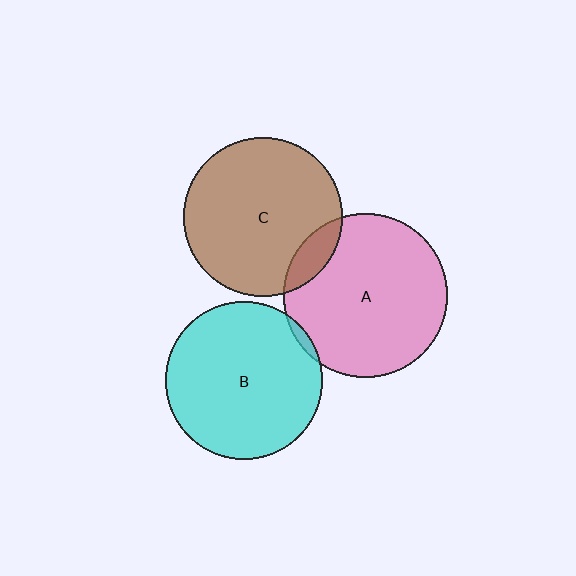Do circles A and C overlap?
Yes.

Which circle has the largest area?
Circle A (pink).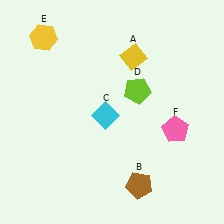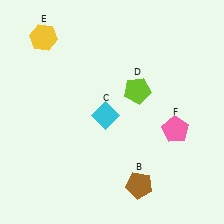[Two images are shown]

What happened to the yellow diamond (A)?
The yellow diamond (A) was removed in Image 2. It was in the top-right area of Image 1.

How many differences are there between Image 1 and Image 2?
There is 1 difference between the two images.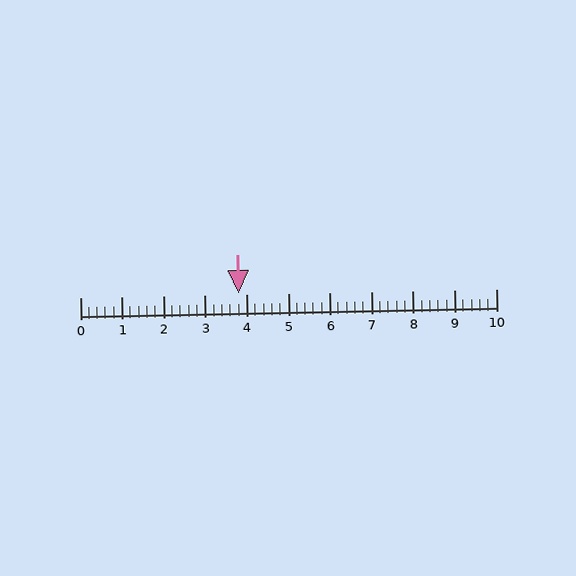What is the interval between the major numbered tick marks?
The major tick marks are spaced 1 units apart.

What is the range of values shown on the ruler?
The ruler shows values from 0 to 10.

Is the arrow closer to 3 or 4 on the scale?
The arrow is closer to 4.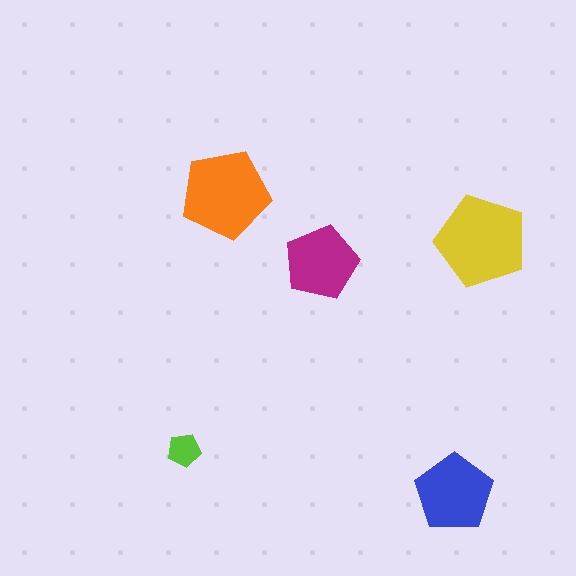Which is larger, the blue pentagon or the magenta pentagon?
The blue one.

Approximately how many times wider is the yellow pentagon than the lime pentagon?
About 2.5 times wider.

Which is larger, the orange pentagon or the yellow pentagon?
The yellow one.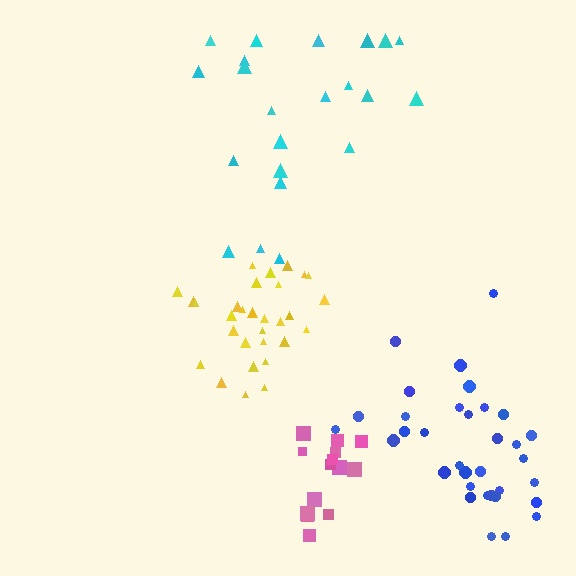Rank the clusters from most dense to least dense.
yellow, blue, pink, cyan.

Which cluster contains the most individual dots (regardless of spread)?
Blue (34).